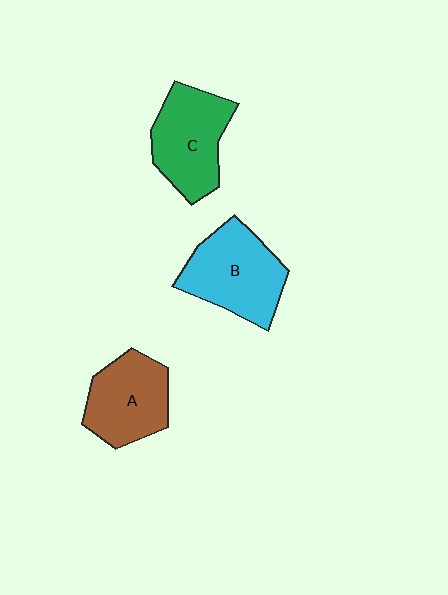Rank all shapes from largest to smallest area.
From largest to smallest: B (cyan), C (green), A (brown).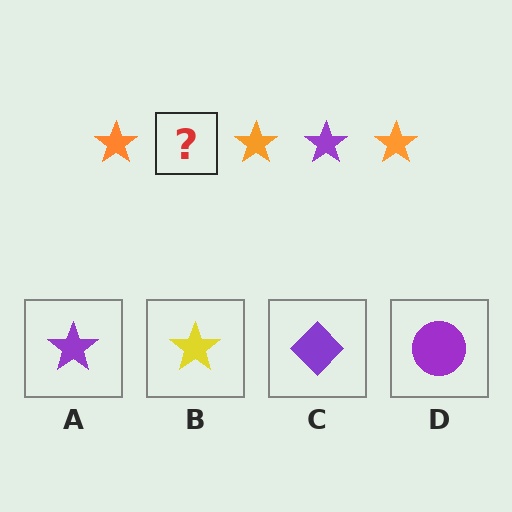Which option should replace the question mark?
Option A.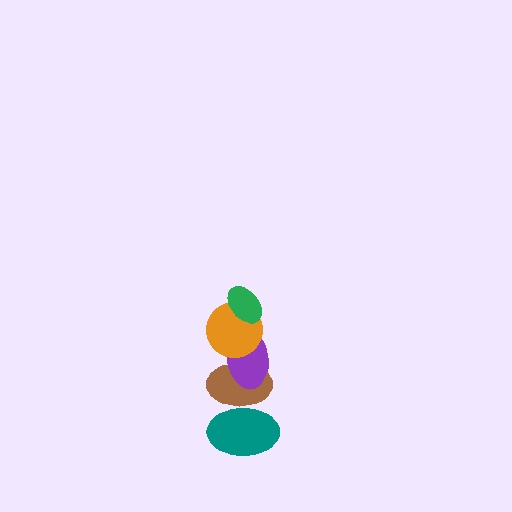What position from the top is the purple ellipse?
The purple ellipse is 3rd from the top.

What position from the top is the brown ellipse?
The brown ellipse is 4th from the top.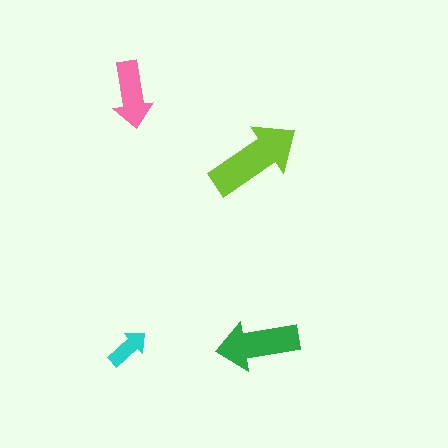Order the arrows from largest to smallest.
the lime one, the green one, the pink one, the cyan one.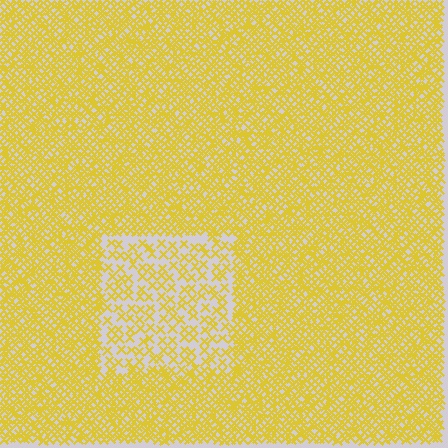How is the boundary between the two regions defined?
The boundary is defined by a change in element density (approximately 2.4x ratio). All elements are the same color, size, and shape.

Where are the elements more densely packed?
The elements are more densely packed outside the rectangle boundary.